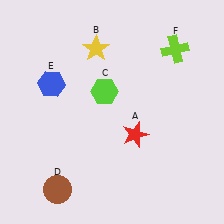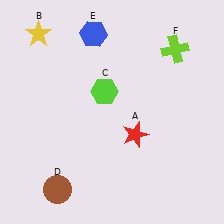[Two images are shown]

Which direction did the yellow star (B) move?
The yellow star (B) moved left.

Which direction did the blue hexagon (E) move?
The blue hexagon (E) moved up.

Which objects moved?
The objects that moved are: the yellow star (B), the blue hexagon (E).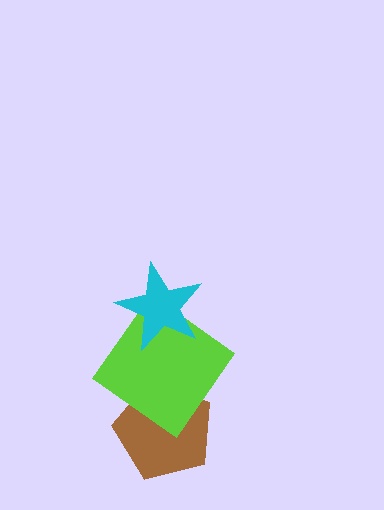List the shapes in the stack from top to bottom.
From top to bottom: the cyan star, the lime diamond, the brown pentagon.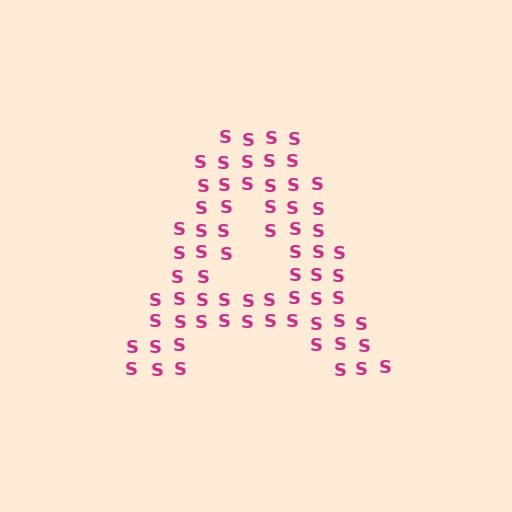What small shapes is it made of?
It is made of small letter S's.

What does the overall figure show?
The overall figure shows the letter A.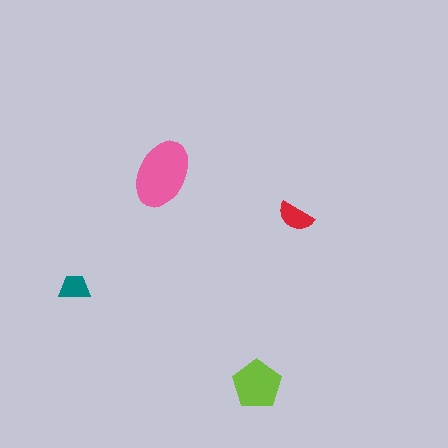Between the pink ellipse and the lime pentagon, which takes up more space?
The pink ellipse.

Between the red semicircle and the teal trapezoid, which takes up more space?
The red semicircle.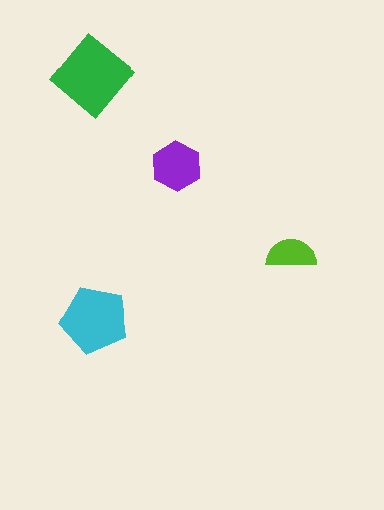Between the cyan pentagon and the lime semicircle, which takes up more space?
The cyan pentagon.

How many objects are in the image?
There are 4 objects in the image.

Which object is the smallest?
The lime semicircle.